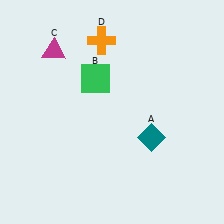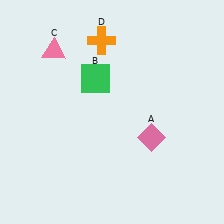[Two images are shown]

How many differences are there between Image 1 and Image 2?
There are 2 differences between the two images.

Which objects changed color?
A changed from teal to pink. C changed from magenta to pink.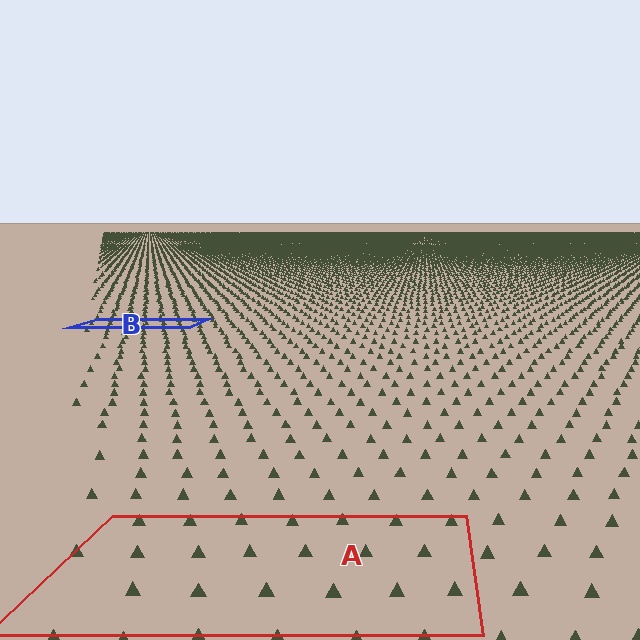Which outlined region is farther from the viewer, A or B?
Region B is farther from the viewer — the texture elements inside it appear smaller and more densely packed.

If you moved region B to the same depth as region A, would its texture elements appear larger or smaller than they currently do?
They would appear larger. At a closer depth, the same texture elements are projected at a bigger on-screen size.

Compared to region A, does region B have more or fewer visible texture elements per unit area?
Region B has more texture elements per unit area — they are packed more densely because it is farther away.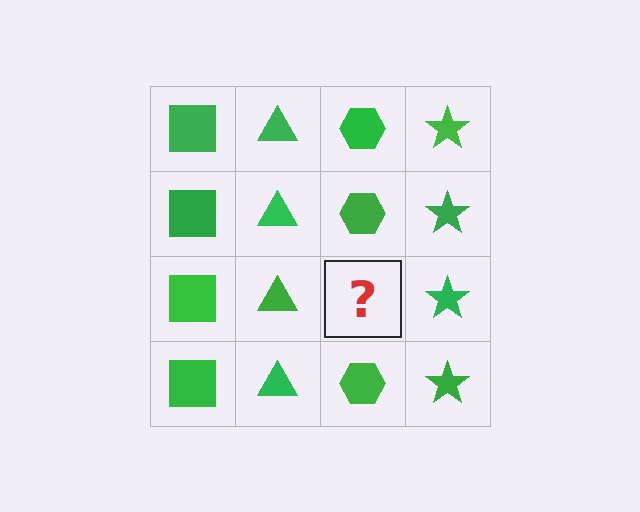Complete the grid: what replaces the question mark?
The question mark should be replaced with a green hexagon.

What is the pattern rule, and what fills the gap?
The rule is that each column has a consistent shape. The gap should be filled with a green hexagon.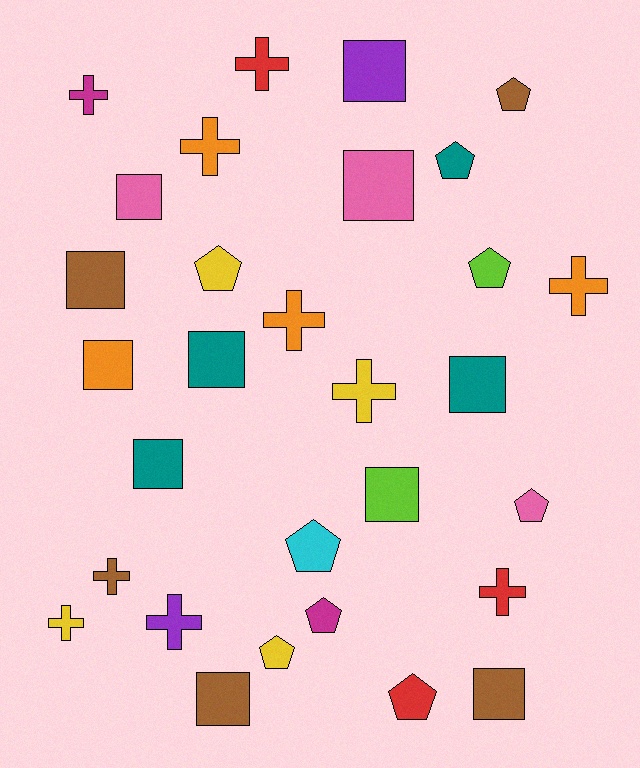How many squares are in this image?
There are 11 squares.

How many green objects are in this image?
There are no green objects.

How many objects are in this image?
There are 30 objects.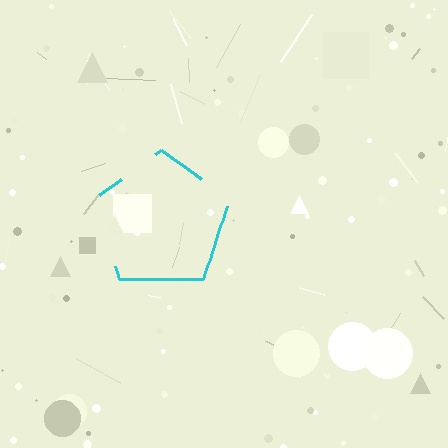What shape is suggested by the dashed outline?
The dashed outline suggests a pentagon.